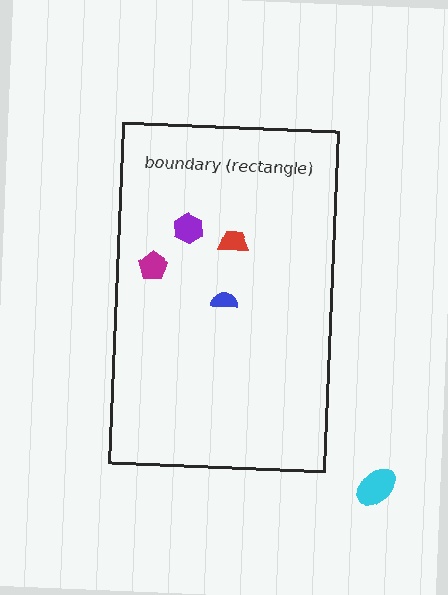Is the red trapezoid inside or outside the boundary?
Inside.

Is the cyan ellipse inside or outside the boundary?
Outside.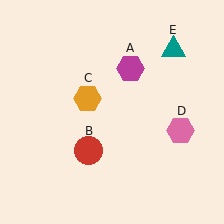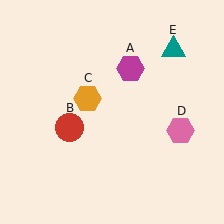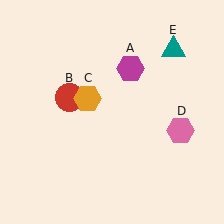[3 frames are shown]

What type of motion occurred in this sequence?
The red circle (object B) rotated clockwise around the center of the scene.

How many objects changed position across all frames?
1 object changed position: red circle (object B).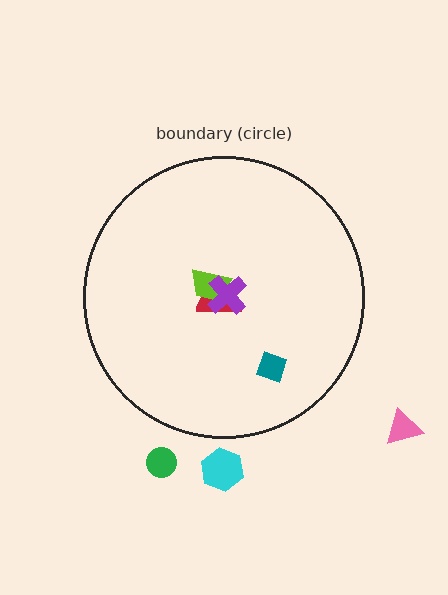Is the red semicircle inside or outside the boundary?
Inside.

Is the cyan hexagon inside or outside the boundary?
Outside.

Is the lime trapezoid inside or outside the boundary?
Inside.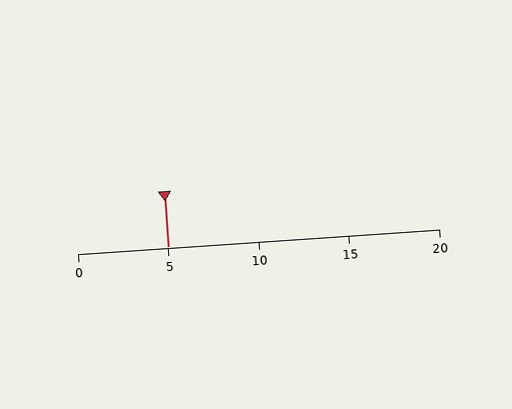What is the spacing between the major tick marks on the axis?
The major ticks are spaced 5 apart.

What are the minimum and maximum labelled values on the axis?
The axis runs from 0 to 20.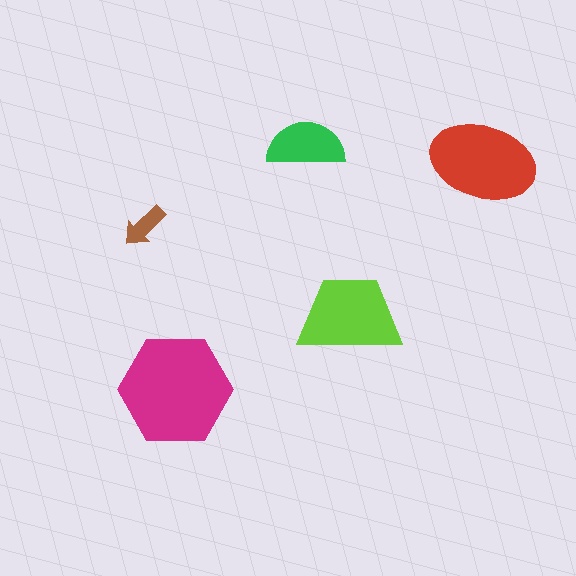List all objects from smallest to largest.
The brown arrow, the green semicircle, the lime trapezoid, the red ellipse, the magenta hexagon.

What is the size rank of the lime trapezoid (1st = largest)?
3rd.